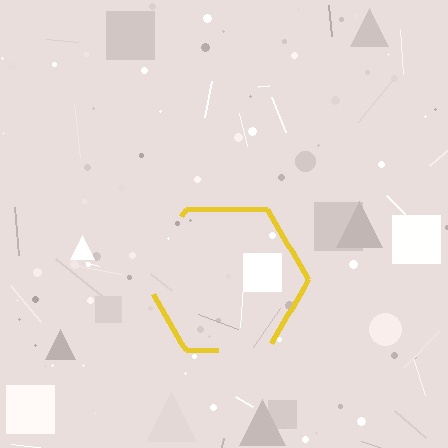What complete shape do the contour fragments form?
The contour fragments form a hexagon.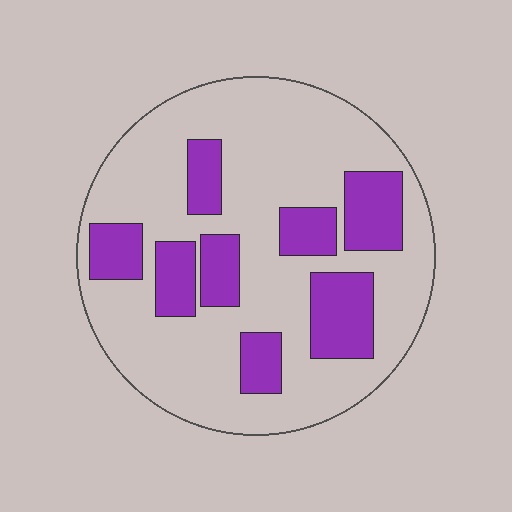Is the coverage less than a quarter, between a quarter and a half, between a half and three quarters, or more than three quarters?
Between a quarter and a half.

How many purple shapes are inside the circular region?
8.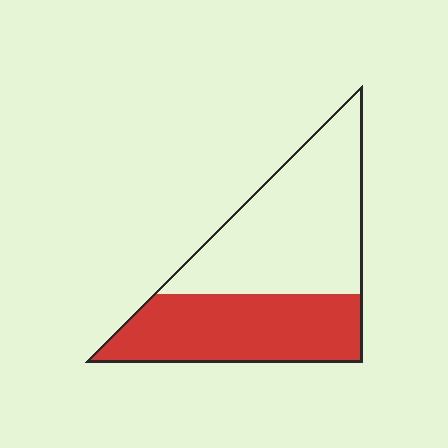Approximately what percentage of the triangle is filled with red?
Approximately 45%.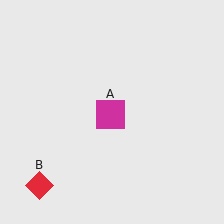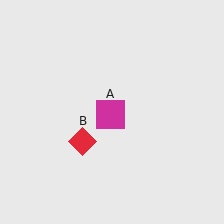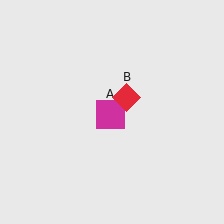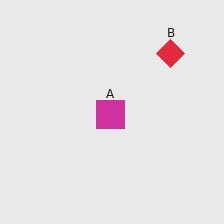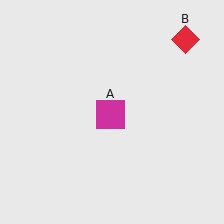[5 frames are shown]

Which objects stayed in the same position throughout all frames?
Magenta square (object A) remained stationary.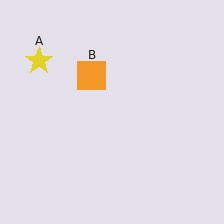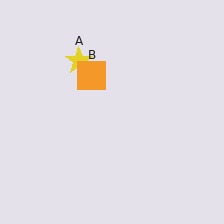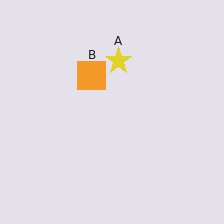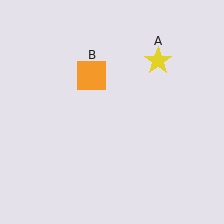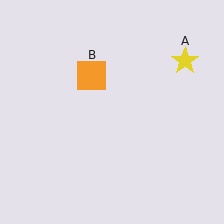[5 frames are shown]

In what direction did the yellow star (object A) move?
The yellow star (object A) moved right.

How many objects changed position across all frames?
1 object changed position: yellow star (object A).